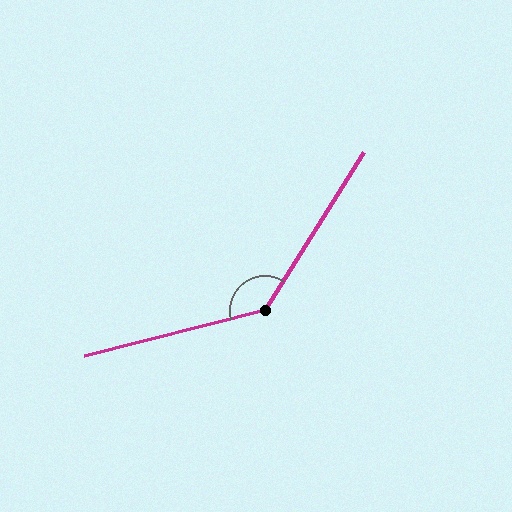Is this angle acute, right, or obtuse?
It is obtuse.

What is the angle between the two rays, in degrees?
Approximately 136 degrees.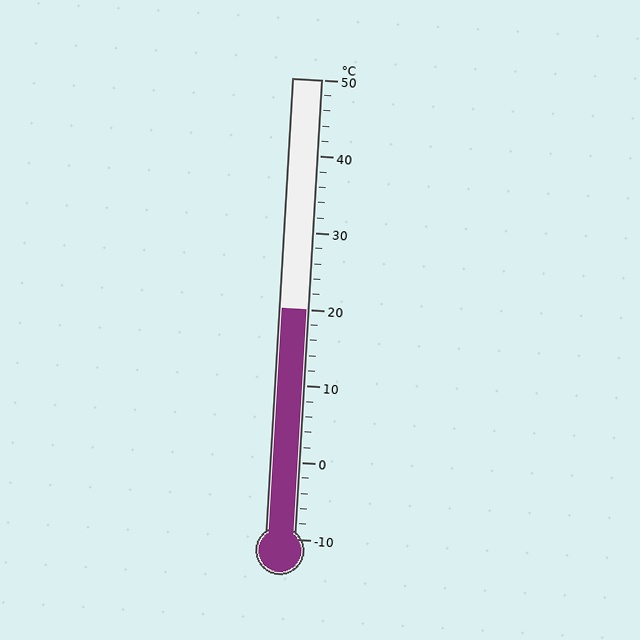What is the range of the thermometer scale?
The thermometer scale ranges from -10°C to 50°C.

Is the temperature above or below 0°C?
The temperature is above 0°C.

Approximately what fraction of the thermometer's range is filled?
The thermometer is filled to approximately 50% of its range.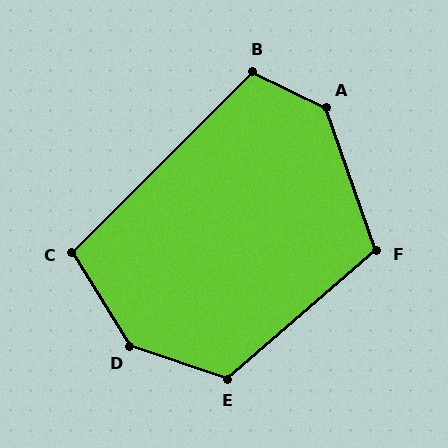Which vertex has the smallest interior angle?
C, at approximately 104 degrees.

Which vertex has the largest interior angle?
D, at approximately 140 degrees.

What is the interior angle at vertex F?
Approximately 111 degrees (obtuse).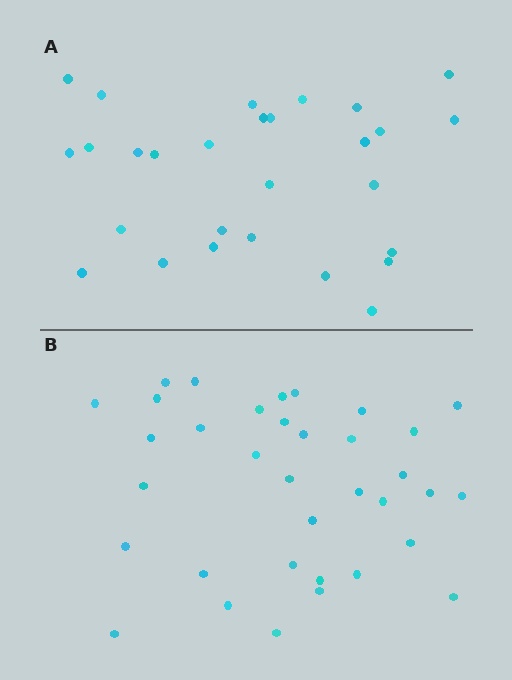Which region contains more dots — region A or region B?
Region B (the bottom region) has more dots.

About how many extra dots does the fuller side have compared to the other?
Region B has roughly 8 or so more dots than region A.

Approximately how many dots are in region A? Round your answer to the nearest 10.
About 30 dots. (The exact count is 28, which rounds to 30.)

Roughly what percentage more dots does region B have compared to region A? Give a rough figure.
About 25% more.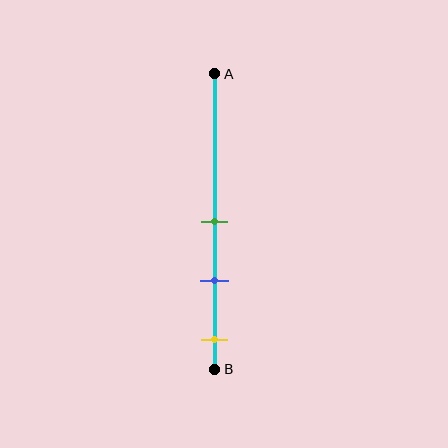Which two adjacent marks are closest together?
The green and blue marks are the closest adjacent pair.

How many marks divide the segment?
There are 3 marks dividing the segment.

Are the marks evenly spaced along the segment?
Yes, the marks are approximately evenly spaced.